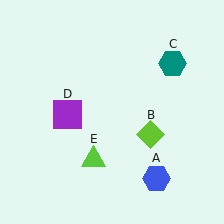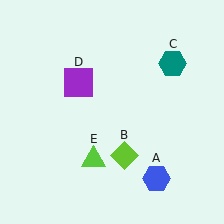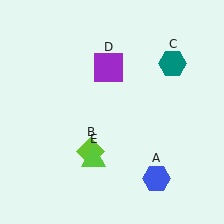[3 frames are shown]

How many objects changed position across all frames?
2 objects changed position: lime diamond (object B), purple square (object D).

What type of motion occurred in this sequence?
The lime diamond (object B), purple square (object D) rotated clockwise around the center of the scene.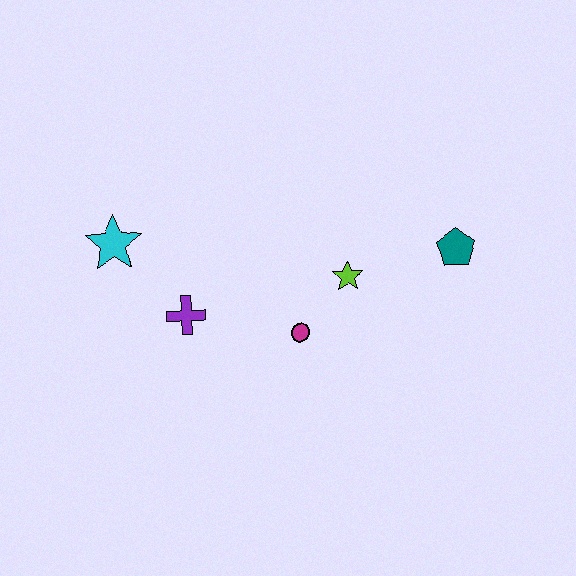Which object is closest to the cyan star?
The purple cross is closest to the cyan star.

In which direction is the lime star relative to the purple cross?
The lime star is to the right of the purple cross.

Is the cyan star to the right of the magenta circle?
No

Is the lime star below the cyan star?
Yes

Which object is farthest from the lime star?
The cyan star is farthest from the lime star.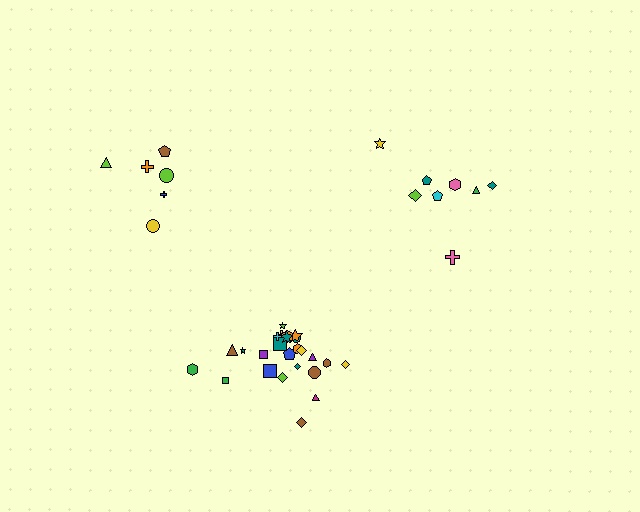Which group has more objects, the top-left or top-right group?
The top-right group.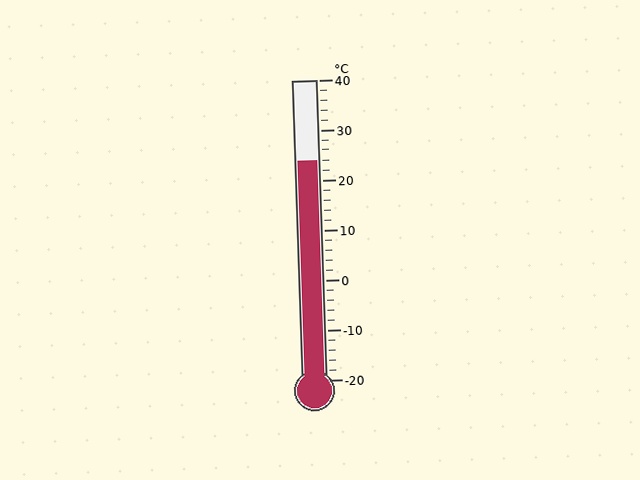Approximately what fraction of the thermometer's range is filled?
The thermometer is filled to approximately 75% of its range.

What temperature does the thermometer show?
The thermometer shows approximately 24°C.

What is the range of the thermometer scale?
The thermometer scale ranges from -20°C to 40°C.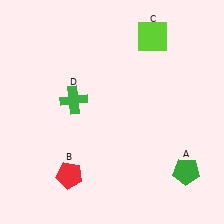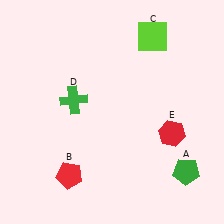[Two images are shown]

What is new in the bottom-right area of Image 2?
A red hexagon (E) was added in the bottom-right area of Image 2.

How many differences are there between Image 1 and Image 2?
There is 1 difference between the two images.